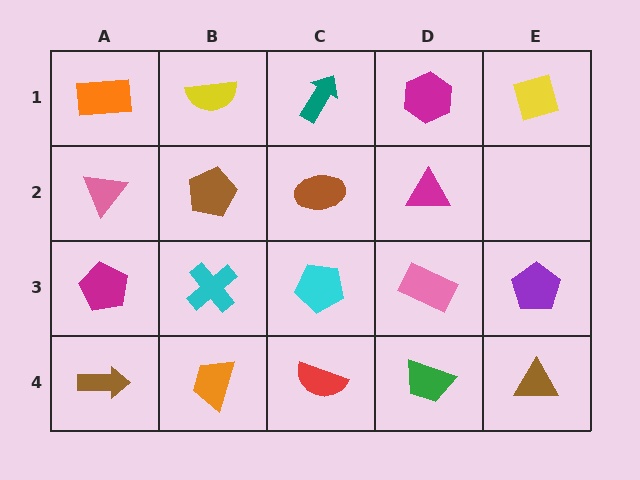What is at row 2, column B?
A brown pentagon.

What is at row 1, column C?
A teal arrow.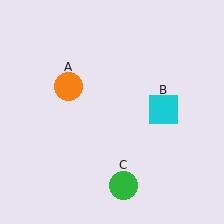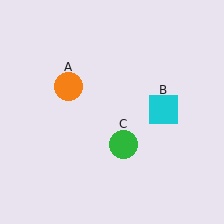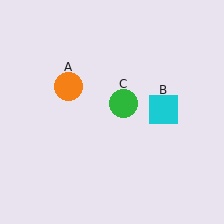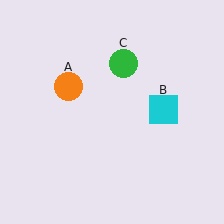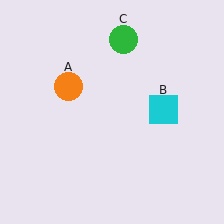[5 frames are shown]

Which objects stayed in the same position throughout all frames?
Orange circle (object A) and cyan square (object B) remained stationary.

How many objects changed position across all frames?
1 object changed position: green circle (object C).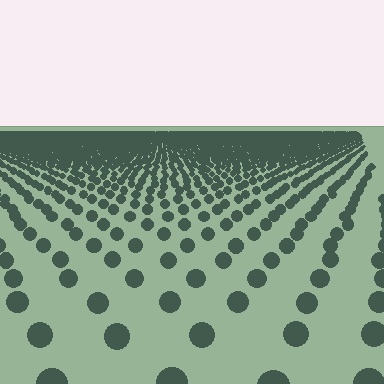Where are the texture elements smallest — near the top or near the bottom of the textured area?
Near the top.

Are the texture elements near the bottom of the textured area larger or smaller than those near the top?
Larger. Near the bottom, elements are closer to the viewer and appear at a bigger on-screen size.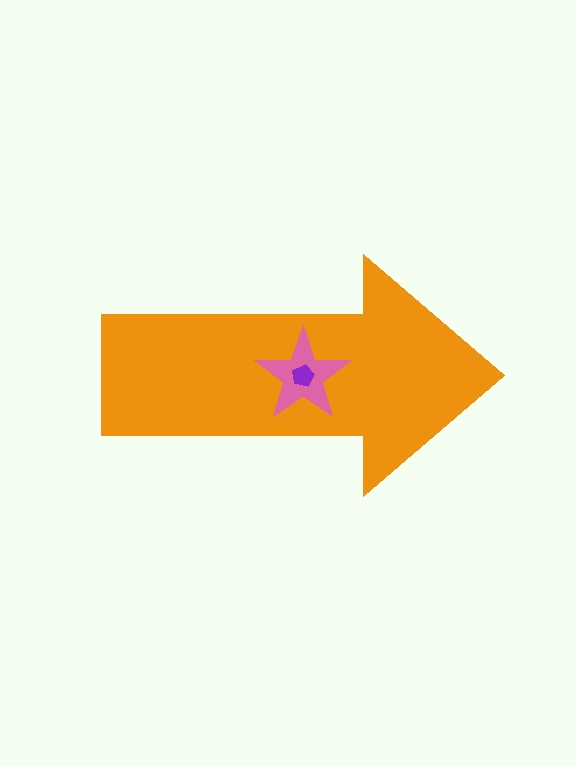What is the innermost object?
The purple pentagon.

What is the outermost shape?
The orange arrow.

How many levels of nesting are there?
3.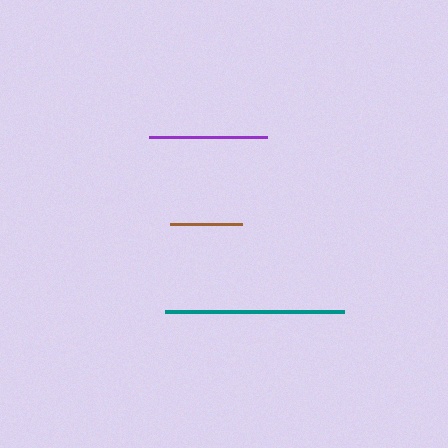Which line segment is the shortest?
The brown line is the shortest at approximately 72 pixels.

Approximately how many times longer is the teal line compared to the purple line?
The teal line is approximately 1.5 times the length of the purple line.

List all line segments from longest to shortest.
From longest to shortest: teal, purple, brown.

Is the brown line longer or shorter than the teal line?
The teal line is longer than the brown line.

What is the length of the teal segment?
The teal segment is approximately 179 pixels long.